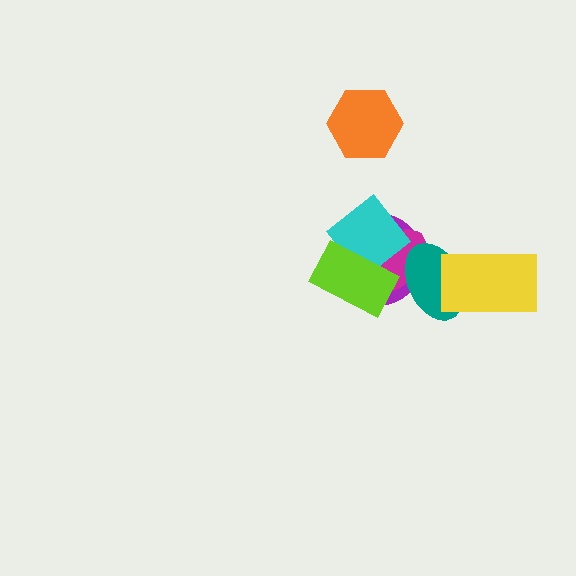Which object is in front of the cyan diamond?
The lime rectangle is in front of the cyan diamond.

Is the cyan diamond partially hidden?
Yes, it is partially covered by another shape.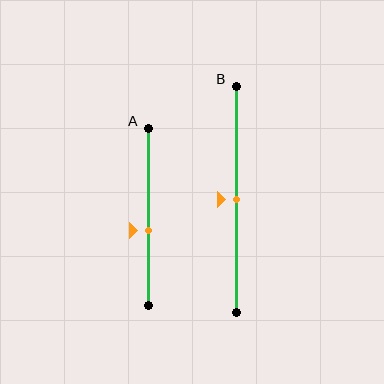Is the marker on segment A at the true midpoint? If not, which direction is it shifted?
No, the marker on segment A is shifted downward by about 7% of the segment length.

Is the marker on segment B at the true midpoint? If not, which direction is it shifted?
Yes, the marker on segment B is at the true midpoint.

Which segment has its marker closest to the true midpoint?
Segment B has its marker closest to the true midpoint.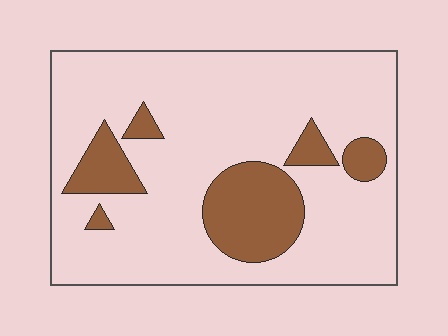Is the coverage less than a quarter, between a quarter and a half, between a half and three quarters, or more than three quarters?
Less than a quarter.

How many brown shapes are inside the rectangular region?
6.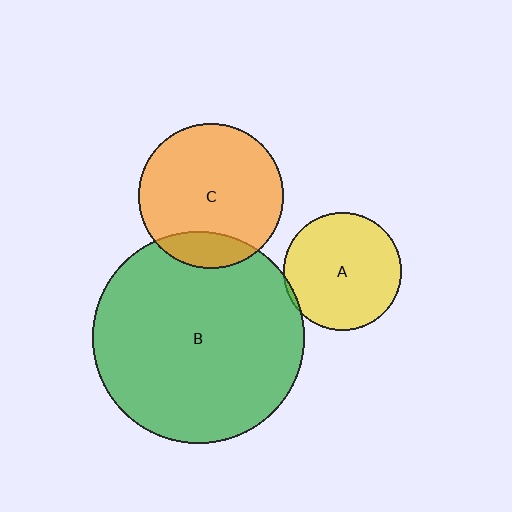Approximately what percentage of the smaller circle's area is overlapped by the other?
Approximately 5%.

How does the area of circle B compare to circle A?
Approximately 3.2 times.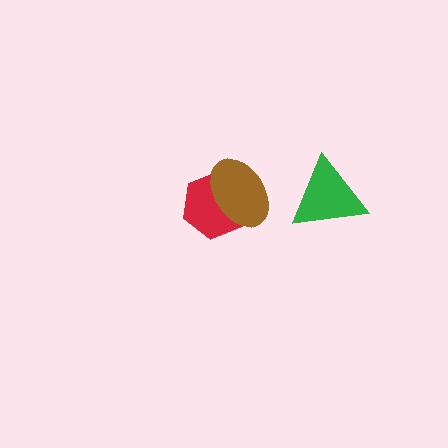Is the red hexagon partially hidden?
Yes, it is partially covered by another shape.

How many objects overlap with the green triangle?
0 objects overlap with the green triangle.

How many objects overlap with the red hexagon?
1 object overlaps with the red hexagon.